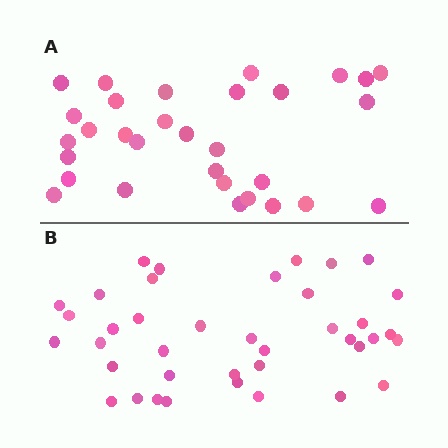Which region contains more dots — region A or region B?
Region B (the bottom region) has more dots.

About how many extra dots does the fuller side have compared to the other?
Region B has roughly 8 or so more dots than region A.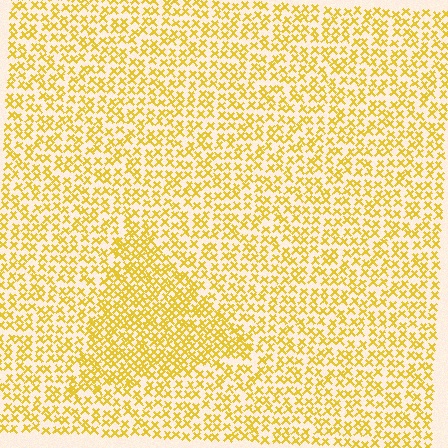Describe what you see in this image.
The image contains small yellow elements arranged at two different densities. A triangle-shaped region is visible where the elements are more densely packed than the surrounding area.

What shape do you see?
I see a triangle.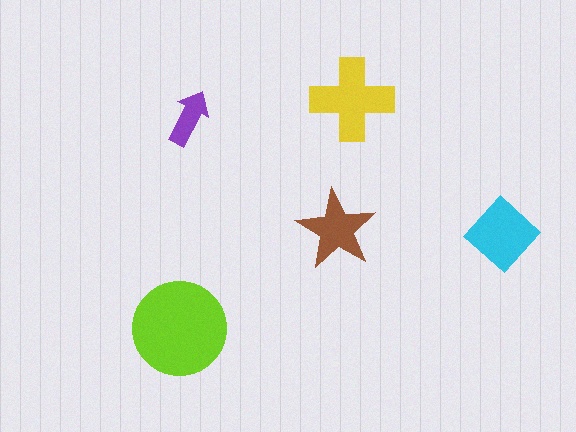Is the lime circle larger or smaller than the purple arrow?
Larger.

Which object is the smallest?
The purple arrow.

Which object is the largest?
The lime circle.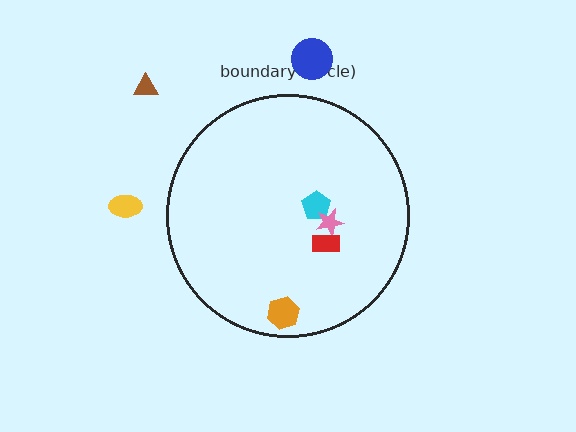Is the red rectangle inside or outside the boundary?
Inside.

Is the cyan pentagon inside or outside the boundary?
Inside.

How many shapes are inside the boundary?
4 inside, 3 outside.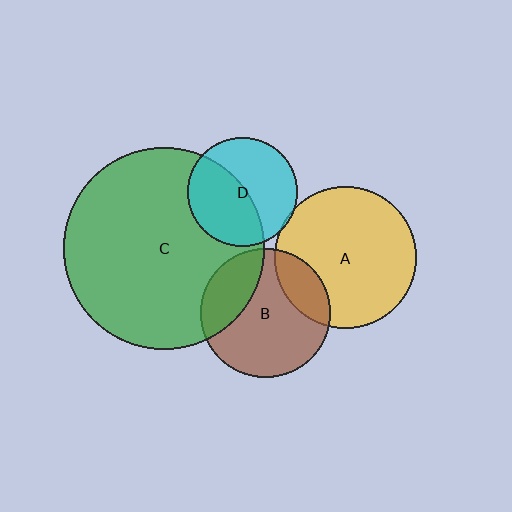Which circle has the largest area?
Circle C (green).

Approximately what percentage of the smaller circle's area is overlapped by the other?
Approximately 50%.